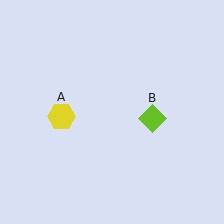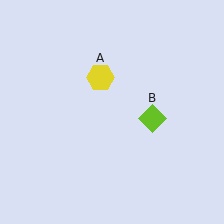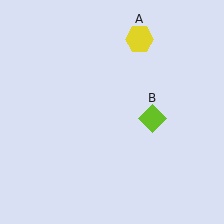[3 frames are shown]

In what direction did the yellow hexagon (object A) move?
The yellow hexagon (object A) moved up and to the right.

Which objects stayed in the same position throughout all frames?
Lime diamond (object B) remained stationary.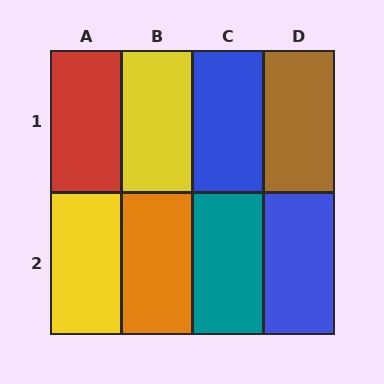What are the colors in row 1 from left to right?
Red, yellow, blue, brown.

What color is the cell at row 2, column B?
Orange.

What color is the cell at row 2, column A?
Yellow.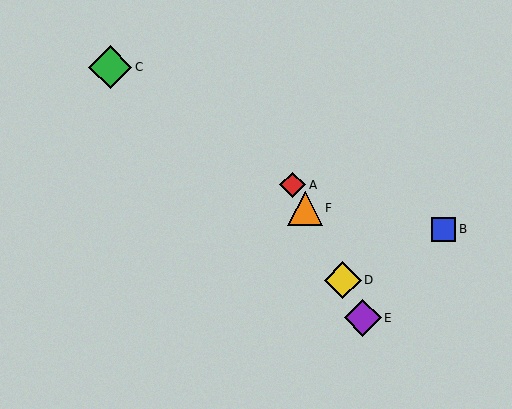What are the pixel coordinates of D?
Object D is at (343, 280).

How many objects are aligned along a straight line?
4 objects (A, D, E, F) are aligned along a straight line.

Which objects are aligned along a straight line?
Objects A, D, E, F are aligned along a straight line.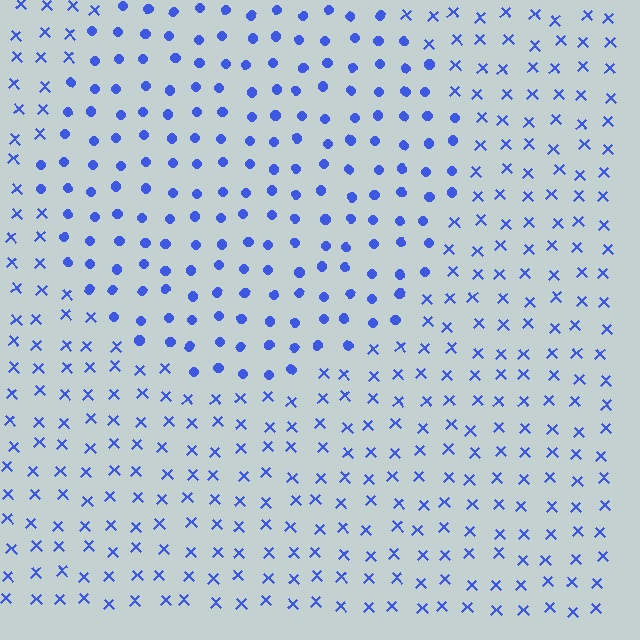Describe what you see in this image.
The image is filled with small blue elements arranged in a uniform grid. A circle-shaped region contains circles, while the surrounding area contains X marks. The boundary is defined purely by the change in element shape.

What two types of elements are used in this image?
The image uses circles inside the circle region and X marks outside it.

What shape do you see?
I see a circle.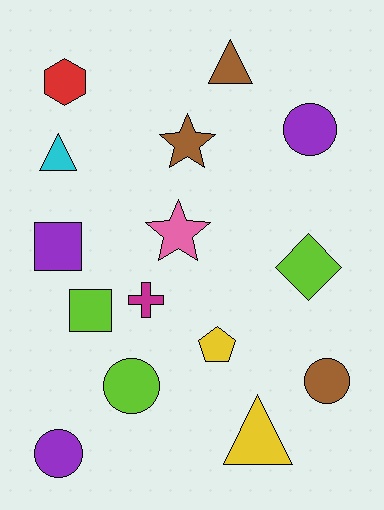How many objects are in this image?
There are 15 objects.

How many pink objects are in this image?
There is 1 pink object.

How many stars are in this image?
There are 2 stars.